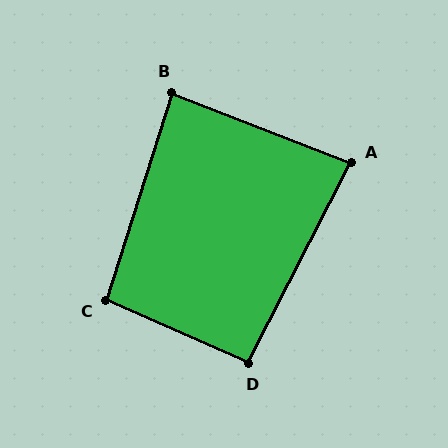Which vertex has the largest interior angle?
C, at approximately 96 degrees.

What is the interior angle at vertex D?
Approximately 93 degrees (approximately right).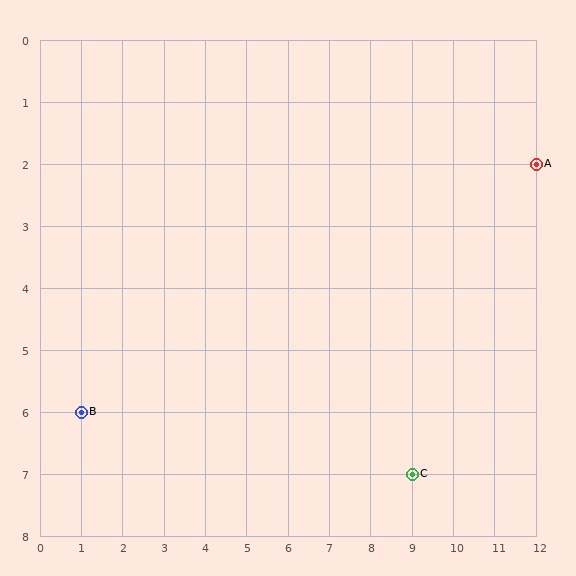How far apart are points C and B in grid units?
Points C and B are 8 columns and 1 row apart (about 8.1 grid units diagonally).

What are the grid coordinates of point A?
Point A is at grid coordinates (12, 2).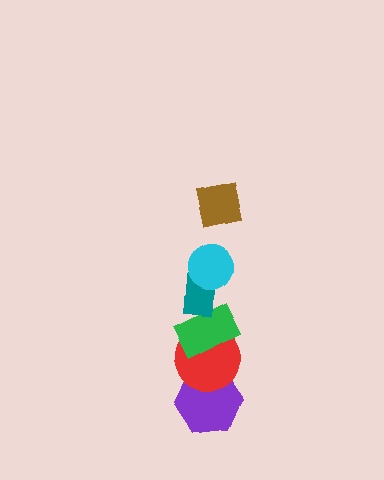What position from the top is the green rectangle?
The green rectangle is 4th from the top.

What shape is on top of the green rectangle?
The teal rectangle is on top of the green rectangle.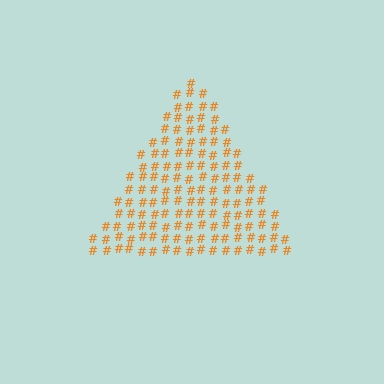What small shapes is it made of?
It is made of small hash symbols.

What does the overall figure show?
The overall figure shows a triangle.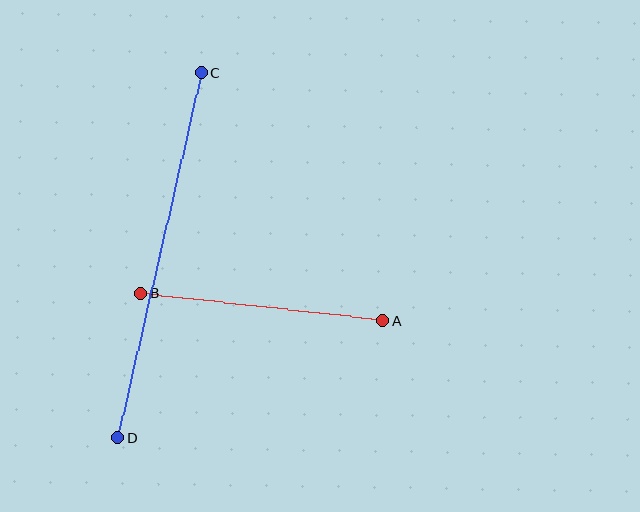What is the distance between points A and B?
The distance is approximately 243 pixels.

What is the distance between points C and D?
The distance is approximately 374 pixels.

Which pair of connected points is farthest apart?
Points C and D are farthest apart.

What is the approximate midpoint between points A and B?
The midpoint is at approximately (262, 307) pixels.